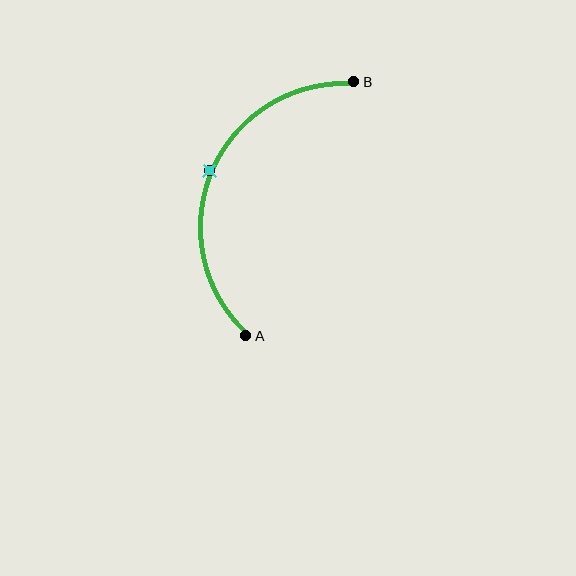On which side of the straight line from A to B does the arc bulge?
The arc bulges to the left of the straight line connecting A and B.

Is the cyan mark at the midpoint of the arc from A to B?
Yes. The cyan mark lies on the arc at equal arc-length from both A and B — it is the arc midpoint.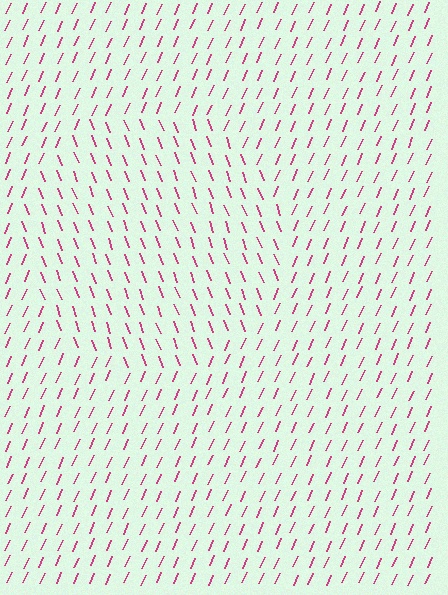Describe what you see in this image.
The image is filled with small magenta line segments. A circle region in the image has lines oriented differently from the surrounding lines, creating a visible texture boundary.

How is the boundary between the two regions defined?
The boundary is defined purely by a change in line orientation (approximately 45 degrees difference). All lines are the same color and thickness.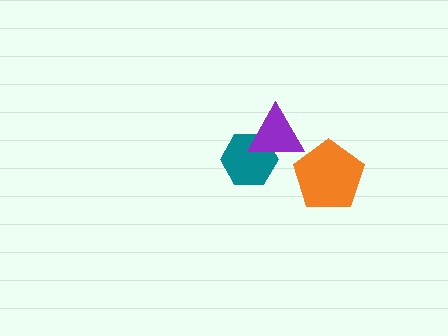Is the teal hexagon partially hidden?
Yes, it is partially covered by another shape.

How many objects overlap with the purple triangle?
1 object overlaps with the purple triangle.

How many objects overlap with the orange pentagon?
0 objects overlap with the orange pentagon.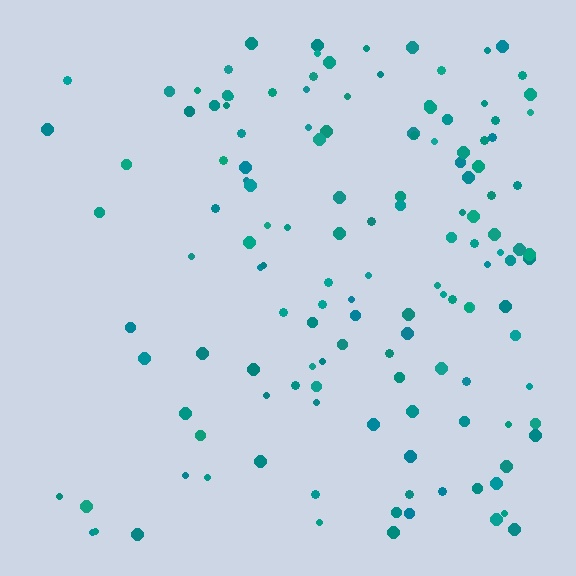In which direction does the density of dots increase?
From left to right, with the right side densest.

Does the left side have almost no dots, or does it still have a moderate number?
Still a moderate number, just noticeably fewer than the right.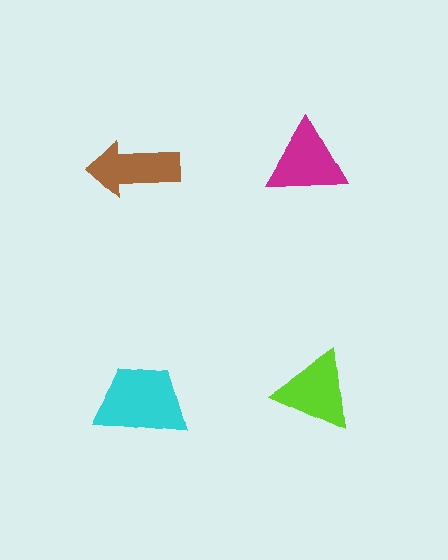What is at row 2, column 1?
A cyan trapezoid.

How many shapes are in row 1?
2 shapes.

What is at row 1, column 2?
A magenta triangle.